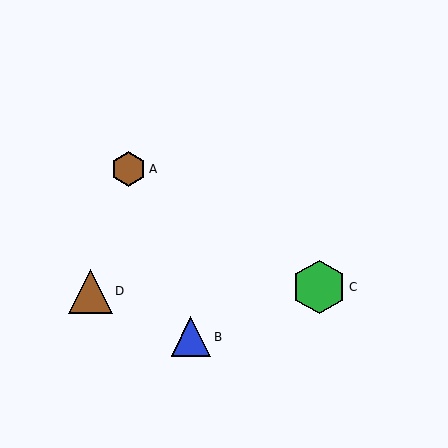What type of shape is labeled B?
Shape B is a blue triangle.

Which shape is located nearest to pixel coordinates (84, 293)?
The brown triangle (labeled D) at (91, 291) is nearest to that location.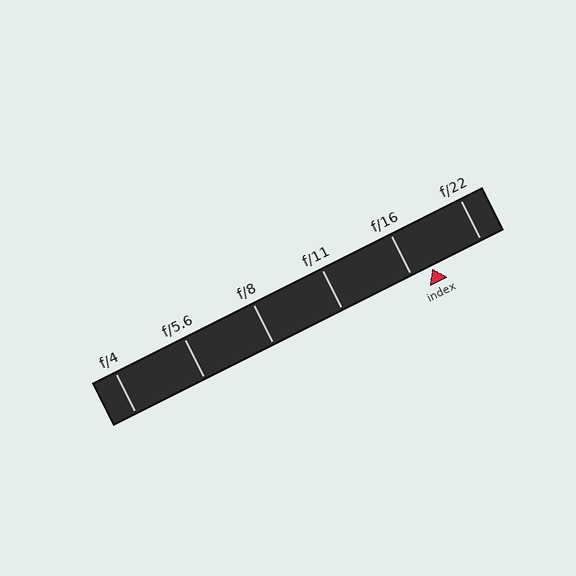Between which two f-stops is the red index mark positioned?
The index mark is between f/16 and f/22.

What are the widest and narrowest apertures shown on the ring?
The widest aperture shown is f/4 and the narrowest is f/22.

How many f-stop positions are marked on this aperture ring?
There are 6 f-stop positions marked.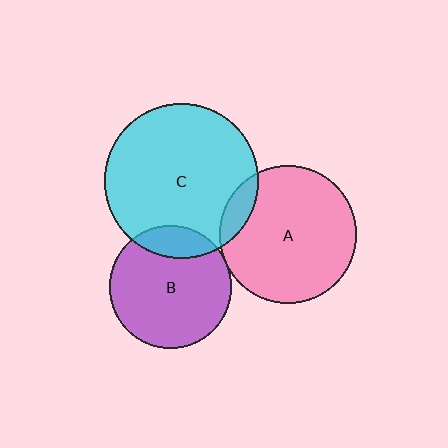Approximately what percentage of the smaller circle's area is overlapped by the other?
Approximately 15%.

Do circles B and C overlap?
Yes.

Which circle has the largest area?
Circle C (cyan).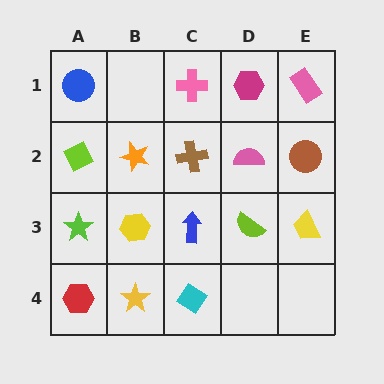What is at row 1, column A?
A blue circle.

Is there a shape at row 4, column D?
No, that cell is empty.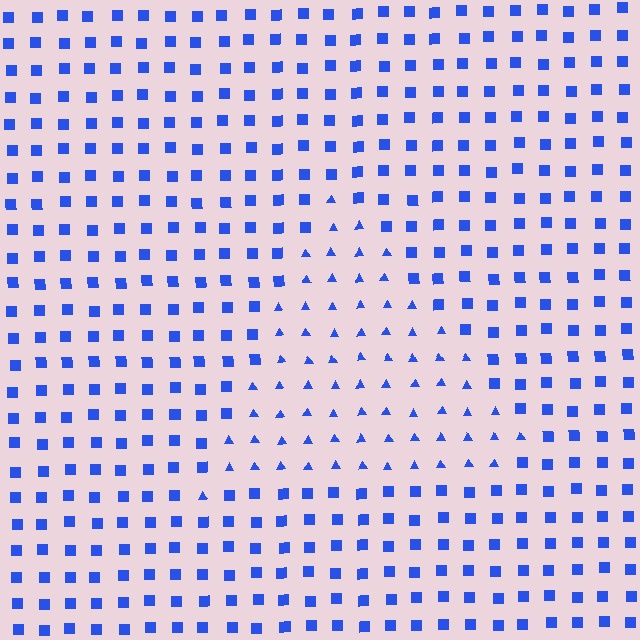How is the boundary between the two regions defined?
The boundary is defined by a change in element shape: triangles inside vs. squares outside. All elements share the same color and spacing.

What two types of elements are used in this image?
The image uses triangles inside the triangle region and squares outside it.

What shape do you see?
I see a triangle.